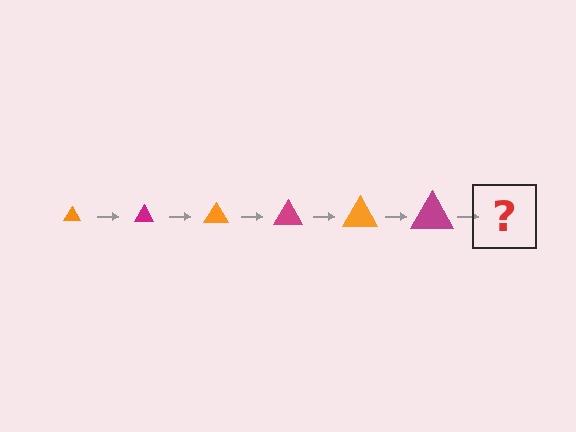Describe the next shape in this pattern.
It should be an orange triangle, larger than the previous one.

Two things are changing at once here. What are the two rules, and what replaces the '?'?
The two rules are that the triangle grows larger each step and the color cycles through orange and magenta. The '?' should be an orange triangle, larger than the previous one.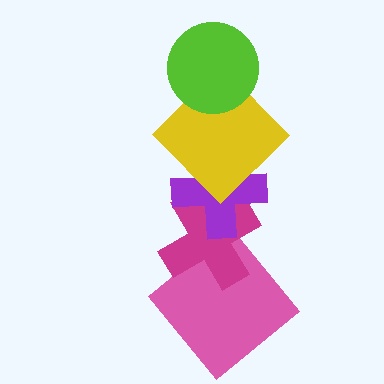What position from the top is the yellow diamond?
The yellow diamond is 2nd from the top.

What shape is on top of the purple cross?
The yellow diamond is on top of the purple cross.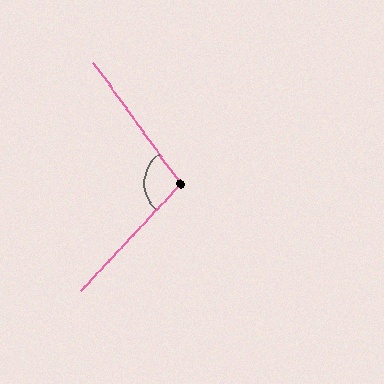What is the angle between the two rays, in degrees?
Approximately 101 degrees.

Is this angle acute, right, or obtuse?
It is obtuse.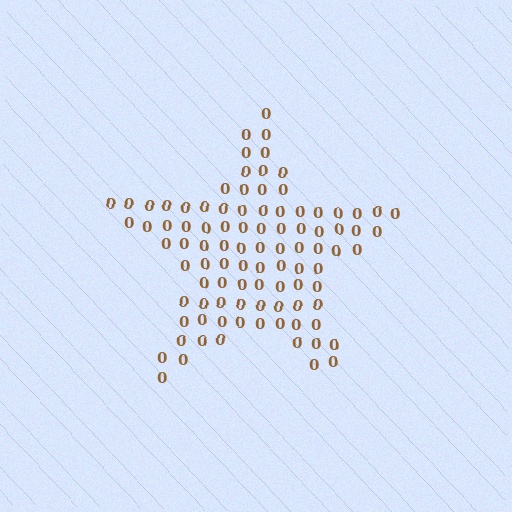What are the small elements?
The small elements are digit 0's.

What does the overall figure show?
The overall figure shows a star.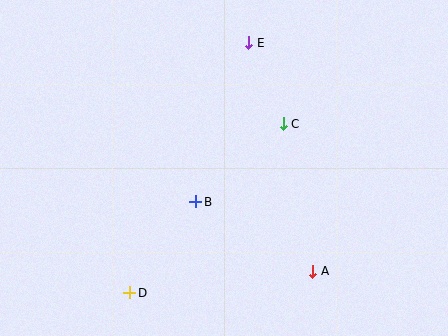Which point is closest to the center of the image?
Point B at (196, 202) is closest to the center.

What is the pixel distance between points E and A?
The distance between E and A is 237 pixels.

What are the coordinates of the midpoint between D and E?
The midpoint between D and E is at (189, 168).